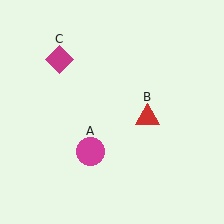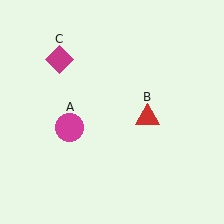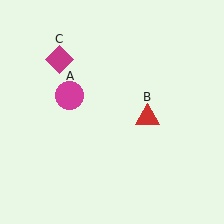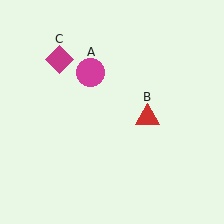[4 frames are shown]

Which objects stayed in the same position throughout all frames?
Red triangle (object B) and magenta diamond (object C) remained stationary.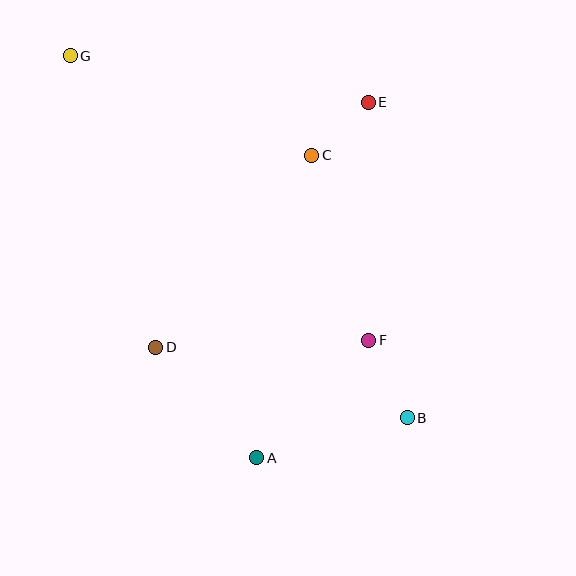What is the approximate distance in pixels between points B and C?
The distance between B and C is approximately 279 pixels.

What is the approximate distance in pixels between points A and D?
The distance between A and D is approximately 149 pixels.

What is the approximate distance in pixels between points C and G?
The distance between C and G is approximately 261 pixels.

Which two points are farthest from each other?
Points B and G are farthest from each other.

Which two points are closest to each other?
Points C and E are closest to each other.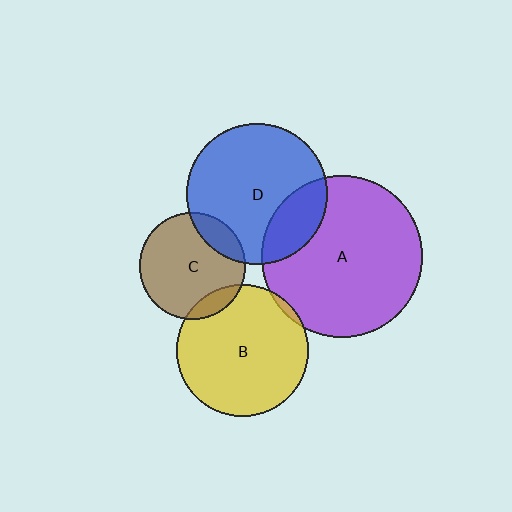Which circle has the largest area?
Circle A (purple).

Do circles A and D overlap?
Yes.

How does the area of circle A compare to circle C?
Approximately 2.3 times.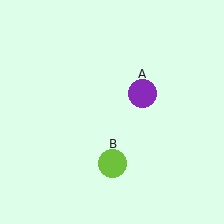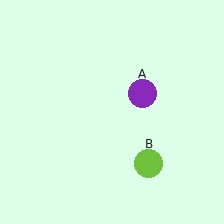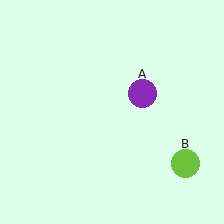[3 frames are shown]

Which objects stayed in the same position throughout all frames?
Purple circle (object A) remained stationary.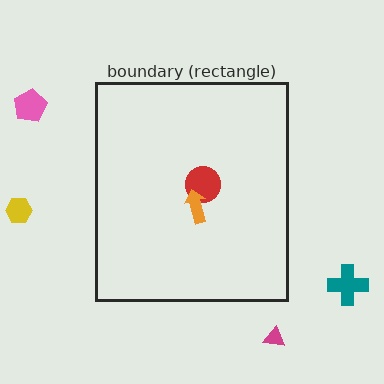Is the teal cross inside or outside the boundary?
Outside.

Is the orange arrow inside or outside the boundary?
Inside.